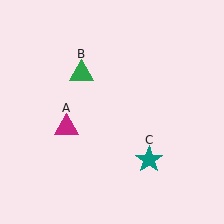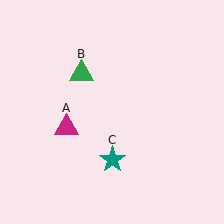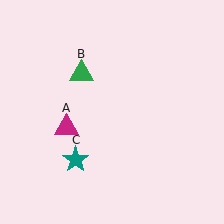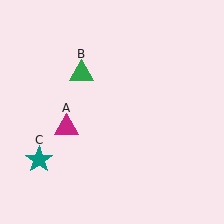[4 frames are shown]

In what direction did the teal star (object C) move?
The teal star (object C) moved left.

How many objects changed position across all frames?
1 object changed position: teal star (object C).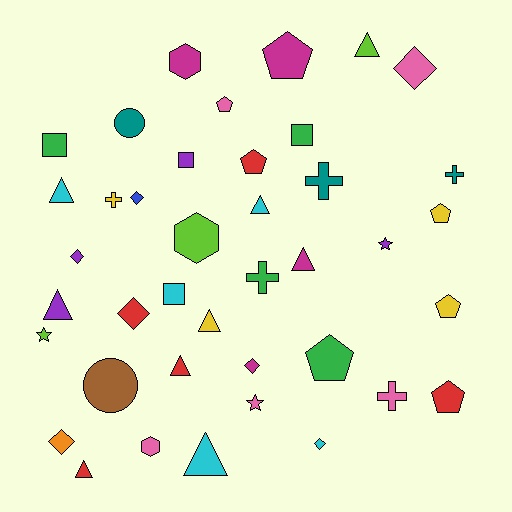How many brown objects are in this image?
There is 1 brown object.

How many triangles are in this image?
There are 9 triangles.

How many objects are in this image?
There are 40 objects.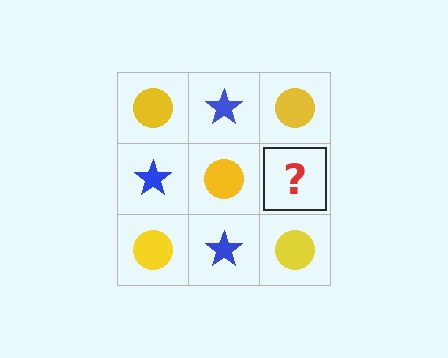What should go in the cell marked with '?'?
The missing cell should contain a blue star.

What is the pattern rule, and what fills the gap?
The rule is that it alternates yellow circle and blue star in a checkerboard pattern. The gap should be filled with a blue star.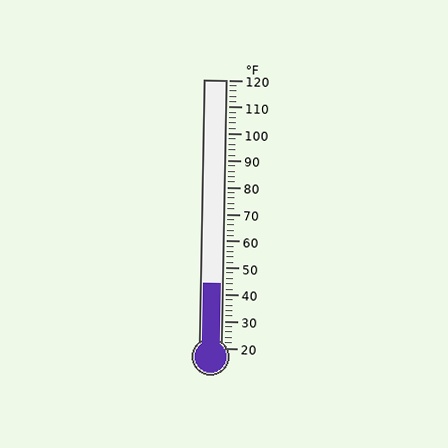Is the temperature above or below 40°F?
The temperature is above 40°F.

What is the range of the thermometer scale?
The thermometer scale ranges from 20°F to 120°F.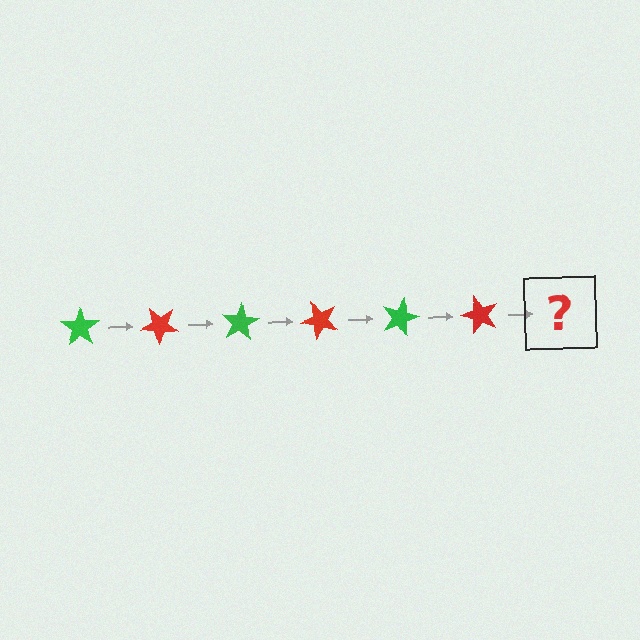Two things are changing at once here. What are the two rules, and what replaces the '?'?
The two rules are that it rotates 40 degrees each step and the color cycles through green and red. The '?' should be a green star, rotated 240 degrees from the start.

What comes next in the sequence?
The next element should be a green star, rotated 240 degrees from the start.